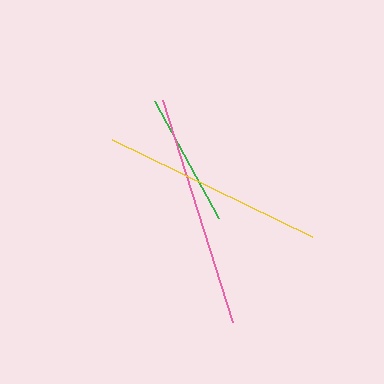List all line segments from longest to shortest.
From longest to shortest: pink, yellow, green.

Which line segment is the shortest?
The green line is the shortest at approximately 134 pixels.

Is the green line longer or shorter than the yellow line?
The yellow line is longer than the green line.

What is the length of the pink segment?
The pink segment is approximately 233 pixels long.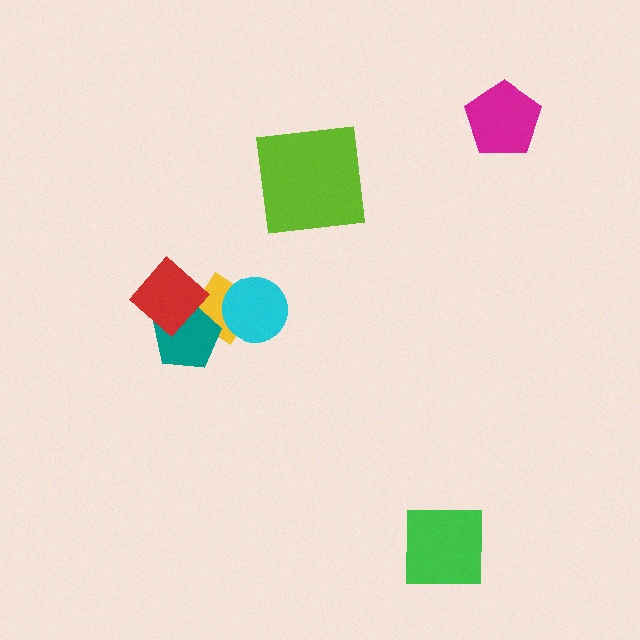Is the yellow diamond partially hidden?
Yes, it is partially covered by another shape.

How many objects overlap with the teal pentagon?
2 objects overlap with the teal pentagon.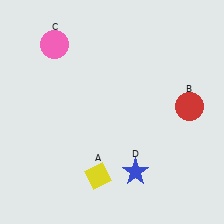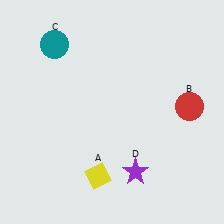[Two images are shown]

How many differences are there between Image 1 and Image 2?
There are 2 differences between the two images.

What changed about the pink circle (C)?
In Image 1, C is pink. In Image 2, it changed to teal.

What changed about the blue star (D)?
In Image 1, D is blue. In Image 2, it changed to purple.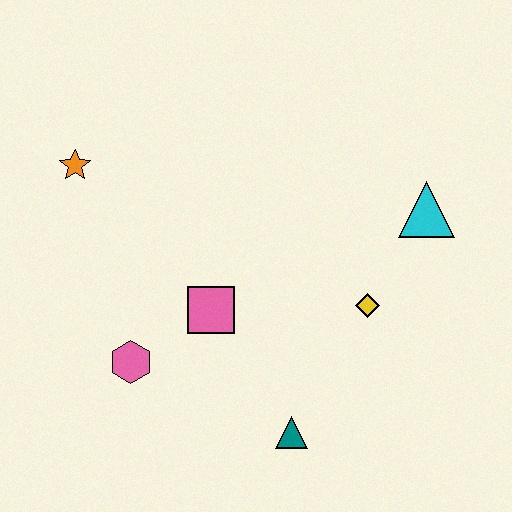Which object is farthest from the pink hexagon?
The cyan triangle is farthest from the pink hexagon.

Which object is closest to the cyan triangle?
The yellow diamond is closest to the cyan triangle.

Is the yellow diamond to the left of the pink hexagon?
No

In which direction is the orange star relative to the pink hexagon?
The orange star is above the pink hexagon.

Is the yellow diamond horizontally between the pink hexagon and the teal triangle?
No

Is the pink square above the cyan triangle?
No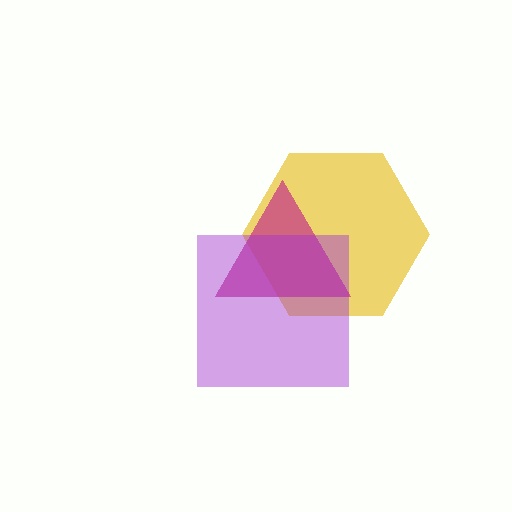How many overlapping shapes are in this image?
There are 3 overlapping shapes in the image.